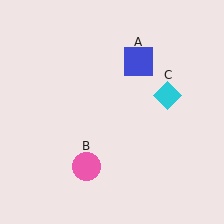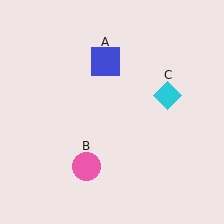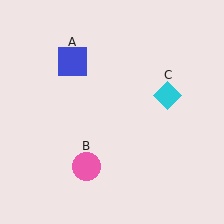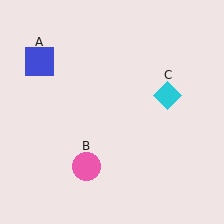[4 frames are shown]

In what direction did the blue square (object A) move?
The blue square (object A) moved left.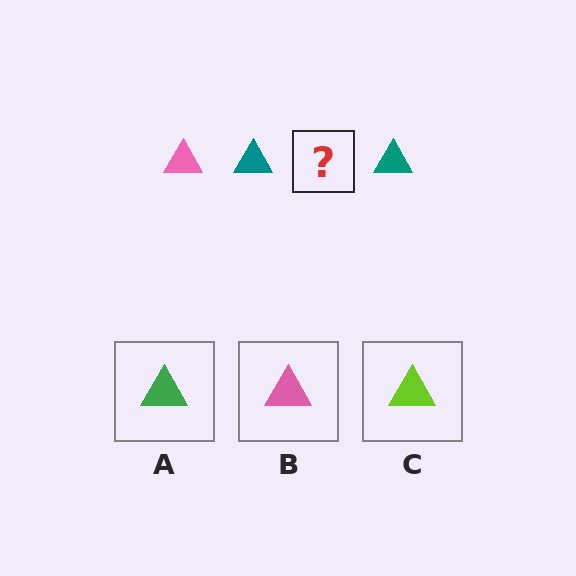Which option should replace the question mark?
Option B.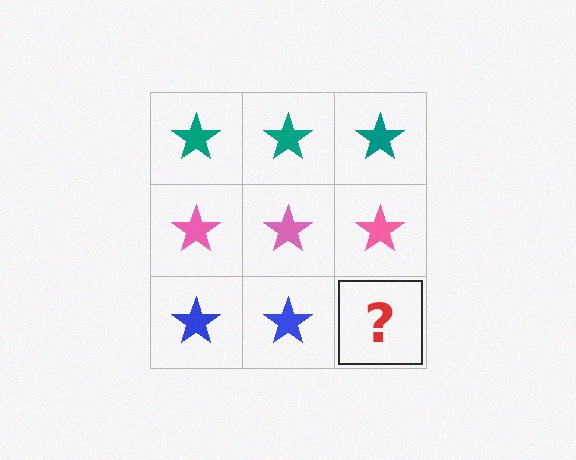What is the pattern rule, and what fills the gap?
The rule is that each row has a consistent color. The gap should be filled with a blue star.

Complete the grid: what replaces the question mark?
The question mark should be replaced with a blue star.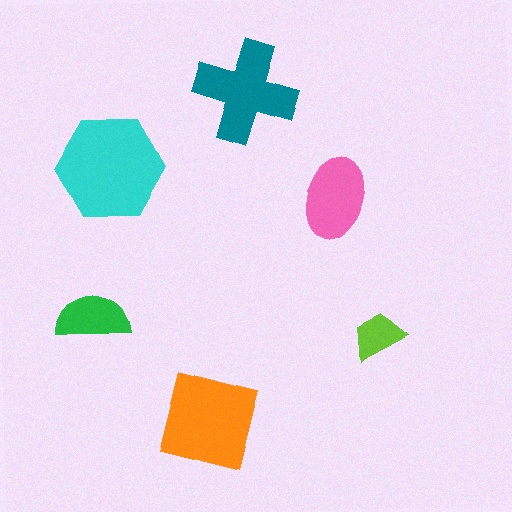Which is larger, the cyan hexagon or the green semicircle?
The cyan hexagon.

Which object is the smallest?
The lime trapezoid.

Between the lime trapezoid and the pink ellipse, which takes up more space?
The pink ellipse.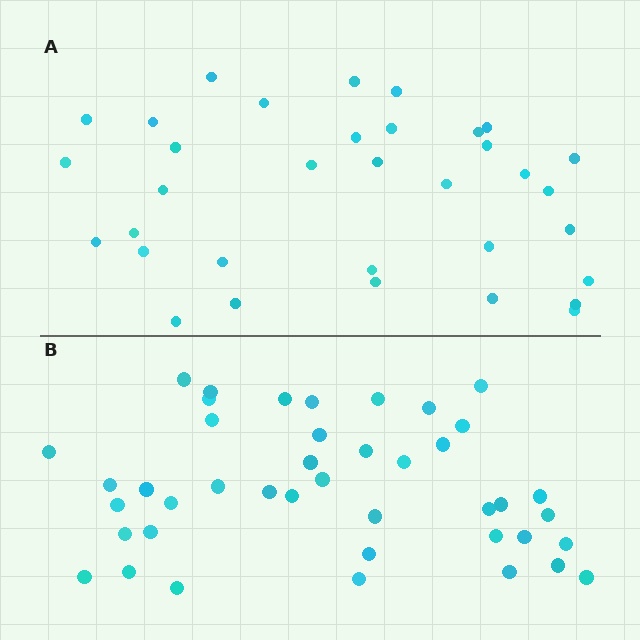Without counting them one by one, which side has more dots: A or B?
Region B (the bottom region) has more dots.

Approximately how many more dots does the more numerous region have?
Region B has roughly 8 or so more dots than region A.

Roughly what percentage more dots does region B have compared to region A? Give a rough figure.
About 25% more.